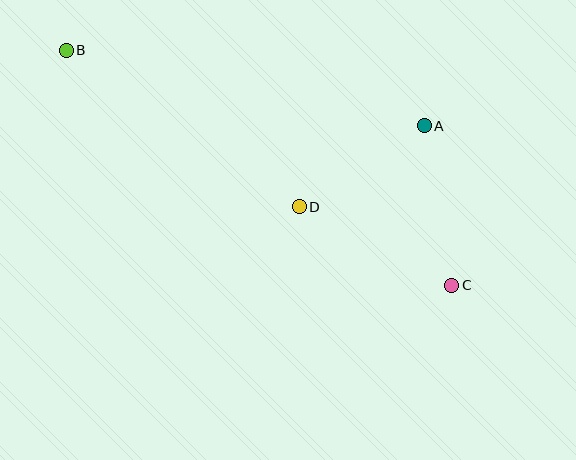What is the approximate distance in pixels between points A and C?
The distance between A and C is approximately 162 pixels.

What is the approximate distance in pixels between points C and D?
The distance between C and D is approximately 172 pixels.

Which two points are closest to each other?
Points A and D are closest to each other.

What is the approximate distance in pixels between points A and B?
The distance between A and B is approximately 366 pixels.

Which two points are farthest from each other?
Points B and C are farthest from each other.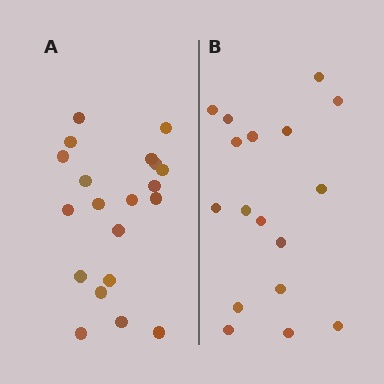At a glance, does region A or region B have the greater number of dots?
Region A (the left region) has more dots.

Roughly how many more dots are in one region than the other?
Region A has just a few more — roughly 2 or 3 more dots than region B.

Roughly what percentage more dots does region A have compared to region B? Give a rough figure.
About 20% more.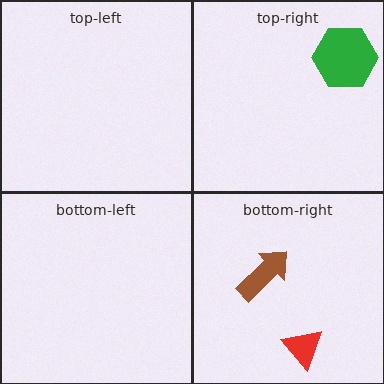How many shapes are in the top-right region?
1.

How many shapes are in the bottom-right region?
2.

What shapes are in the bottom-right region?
The brown arrow, the red triangle.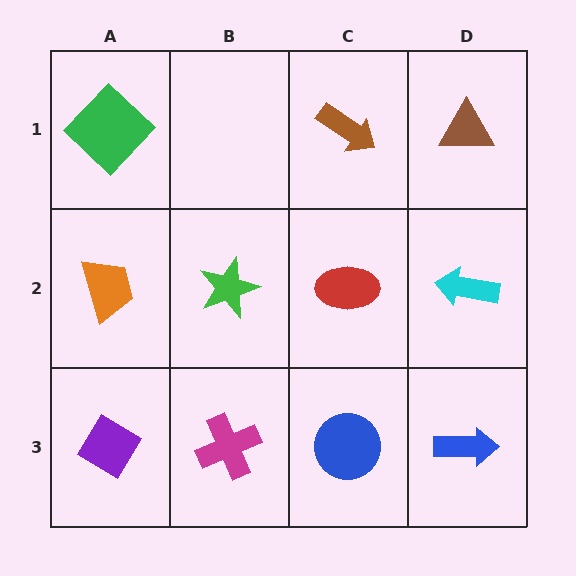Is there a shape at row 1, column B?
No, that cell is empty.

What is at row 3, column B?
A magenta cross.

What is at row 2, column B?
A green star.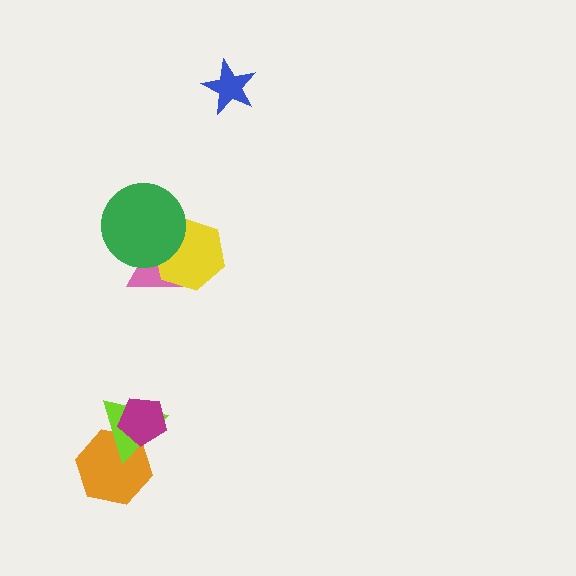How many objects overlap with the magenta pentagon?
2 objects overlap with the magenta pentagon.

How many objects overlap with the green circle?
2 objects overlap with the green circle.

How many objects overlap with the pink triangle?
2 objects overlap with the pink triangle.